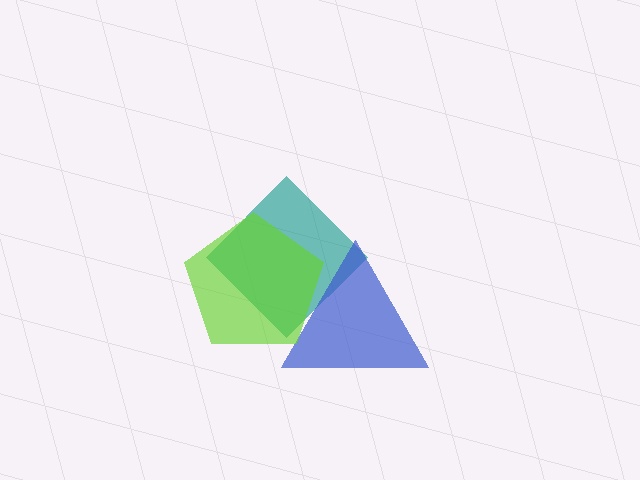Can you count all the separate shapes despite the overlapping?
Yes, there are 3 separate shapes.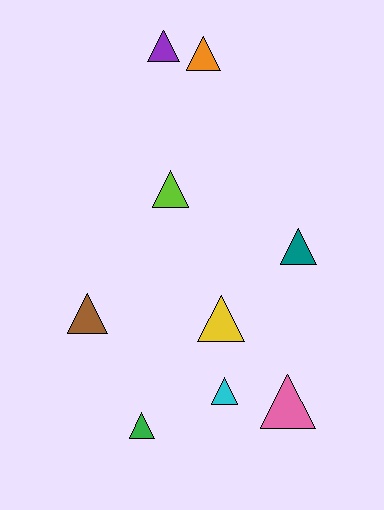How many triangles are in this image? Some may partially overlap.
There are 9 triangles.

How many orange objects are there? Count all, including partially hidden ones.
There is 1 orange object.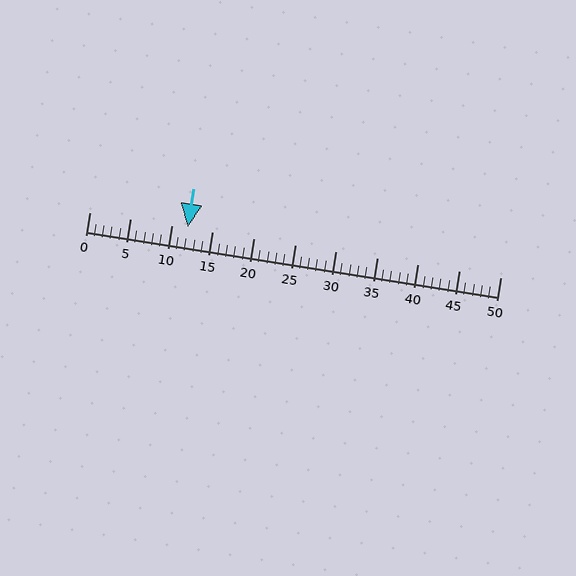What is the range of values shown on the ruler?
The ruler shows values from 0 to 50.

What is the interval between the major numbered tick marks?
The major tick marks are spaced 5 units apart.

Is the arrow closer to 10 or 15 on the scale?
The arrow is closer to 10.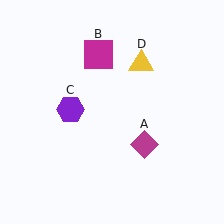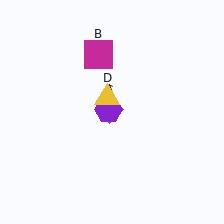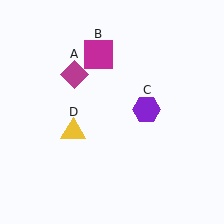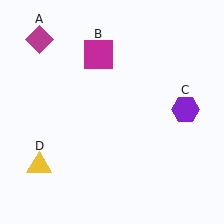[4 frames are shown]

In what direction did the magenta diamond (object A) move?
The magenta diamond (object A) moved up and to the left.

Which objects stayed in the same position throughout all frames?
Magenta square (object B) remained stationary.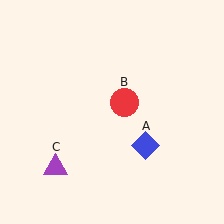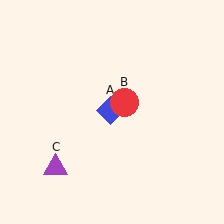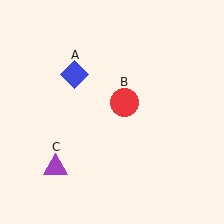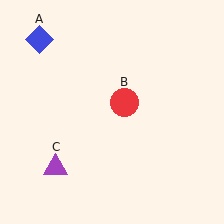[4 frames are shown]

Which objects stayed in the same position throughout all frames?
Red circle (object B) and purple triangle (object C) remained stationary.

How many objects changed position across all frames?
1 object changed position: blue diamond (object A).